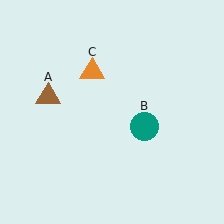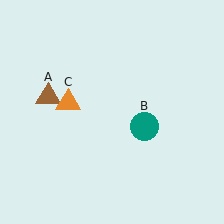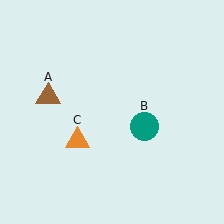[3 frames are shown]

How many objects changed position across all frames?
1 object changed position: orange triangle (object C).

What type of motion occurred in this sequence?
The orange triangle (object C) rotated counterclockwise around the center of the scene.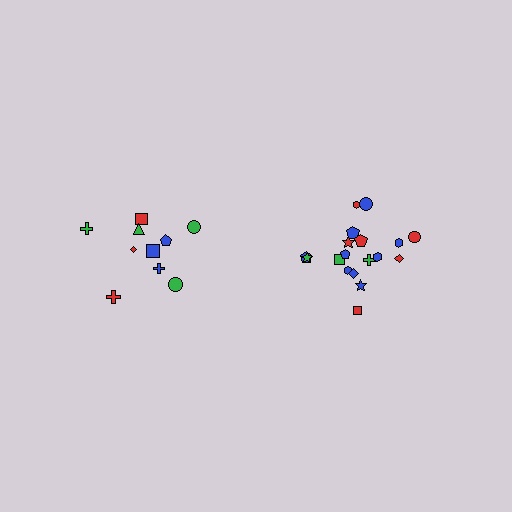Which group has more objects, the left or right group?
The right group.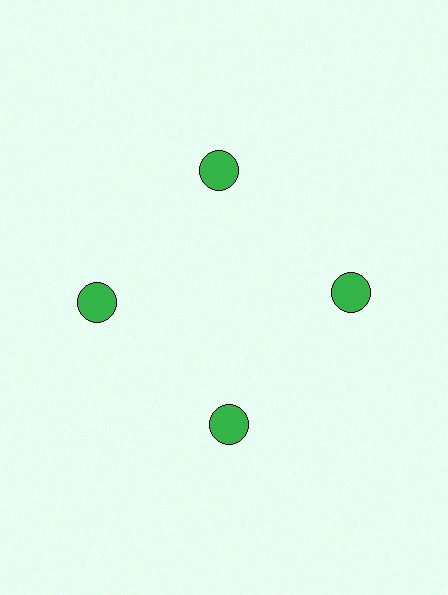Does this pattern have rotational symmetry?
Yes, this pattern has 4-fold rotational symmetry. It looks the same after rotating 90 degrees around the center.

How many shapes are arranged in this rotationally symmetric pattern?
There are 4 shapes, arranged in 4 groups of 1.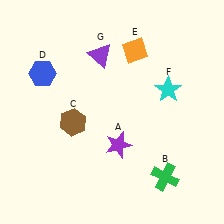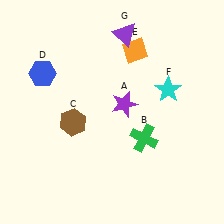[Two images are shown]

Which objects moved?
The objects that moved are: the purple star (A), the green cross (B), the purple triangle (G).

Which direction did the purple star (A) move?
The purple star (A) moved up.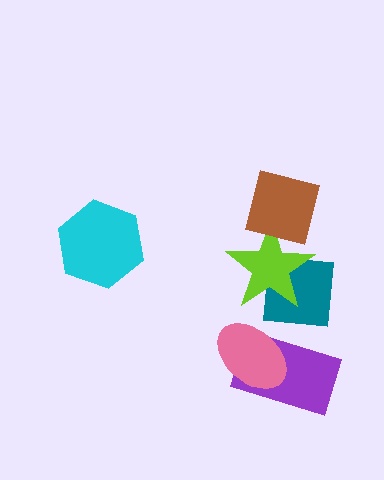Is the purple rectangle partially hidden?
Yes, it is partially covered by another shape.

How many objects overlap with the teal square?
2 objects overlap with the teal square.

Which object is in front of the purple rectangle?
The pink ellipse is in front of the purple rectangle.